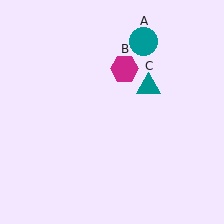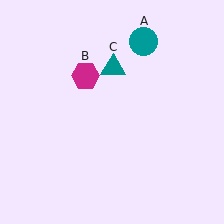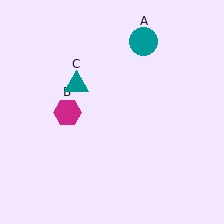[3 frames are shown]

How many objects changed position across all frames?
2 objects changed position: magenta hexagon (object B), teal triangle (object C).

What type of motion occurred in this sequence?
The magenta hexagon (object B), teal triangle (object C) rotated counterclockwise around the center of the scene.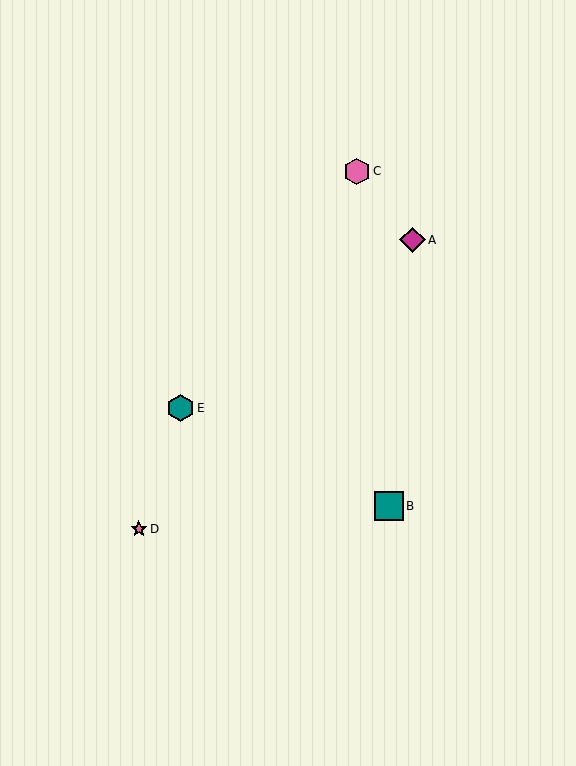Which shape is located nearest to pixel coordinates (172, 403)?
The teal hexagon (labeled E) at (180, 408) is nearest to that location.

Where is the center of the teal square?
The center of the teal square is at (389, 506).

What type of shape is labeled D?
Shape D is a pink star.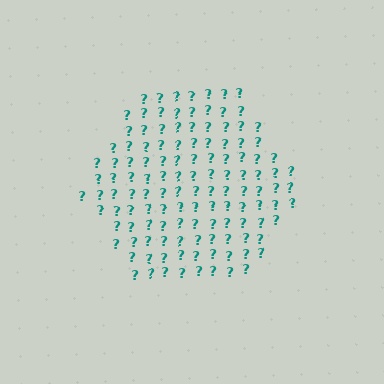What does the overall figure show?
The overall figure shows a hexagon.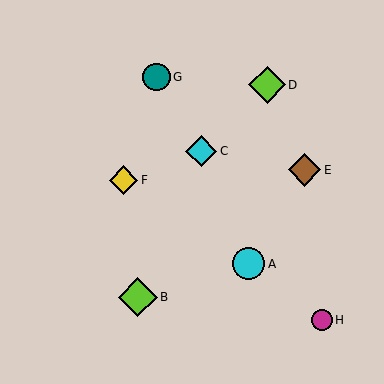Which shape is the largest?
The lime diamond (labeled B) is the largest.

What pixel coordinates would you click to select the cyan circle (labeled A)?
Click at (249, 264) to select the cyan circle A.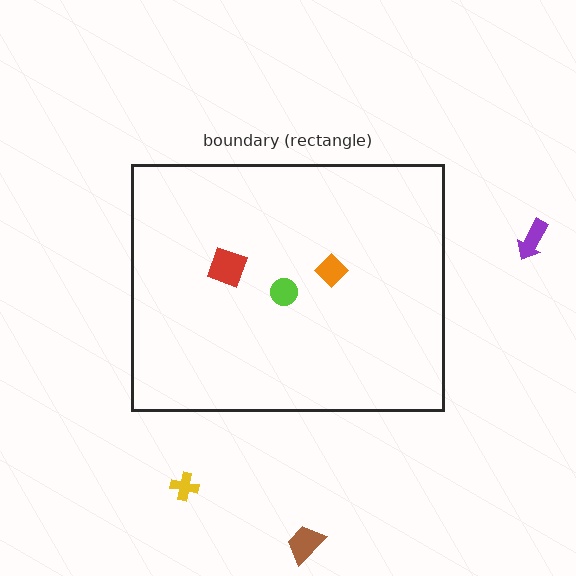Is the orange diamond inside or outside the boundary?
Inside.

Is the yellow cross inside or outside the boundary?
Outside.